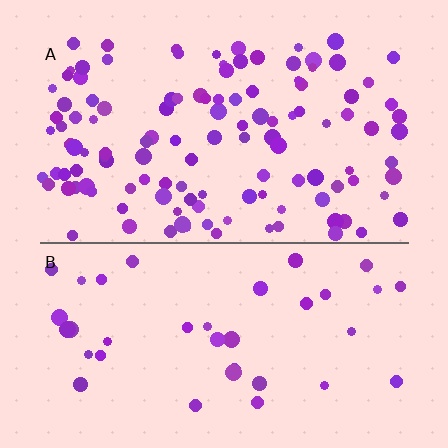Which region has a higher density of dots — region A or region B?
A (the top).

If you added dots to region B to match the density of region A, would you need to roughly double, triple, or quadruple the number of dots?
Approximately triple.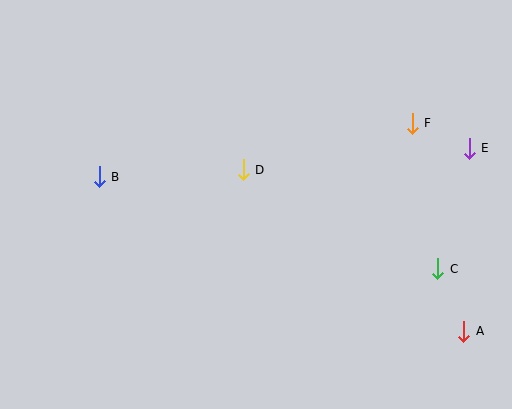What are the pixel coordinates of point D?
Point D is at (243, 170).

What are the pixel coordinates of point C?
Point C is at (437, 269).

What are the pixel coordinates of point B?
Point B is at (99, 177).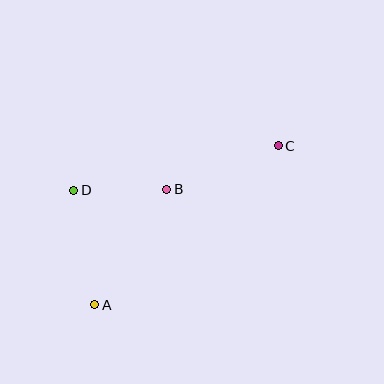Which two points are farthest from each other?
Points A and C are farthest from each other.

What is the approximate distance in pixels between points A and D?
The distance between A and D is approximately 117 pixels.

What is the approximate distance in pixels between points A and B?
The distance between A and B is approximately 136 pixels.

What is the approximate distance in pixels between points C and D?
The distance between C and D is approximately 209 pixels.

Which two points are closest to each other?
Points B and D are closest to each other.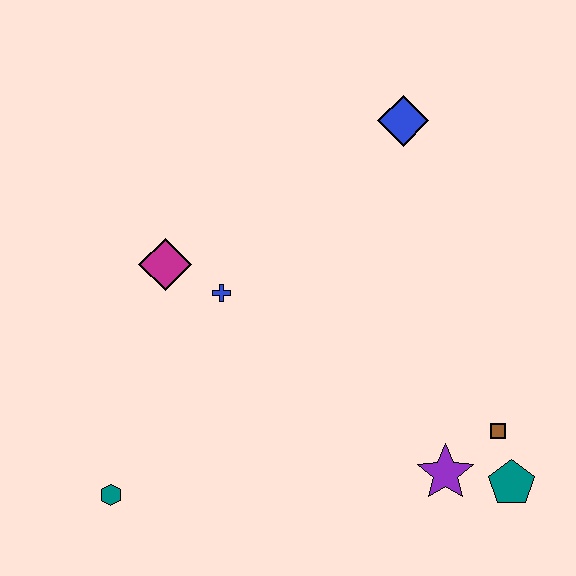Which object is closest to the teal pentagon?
The brown square is closest to the teal pentagon.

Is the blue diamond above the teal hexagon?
Yes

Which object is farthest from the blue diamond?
The teal hexagon is farthest from the blue diamond.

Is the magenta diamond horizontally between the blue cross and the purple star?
No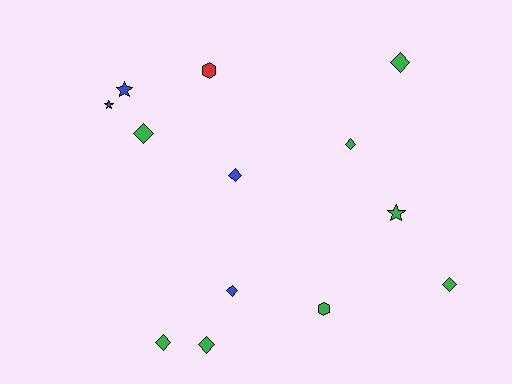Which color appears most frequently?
Green, with 8 objects.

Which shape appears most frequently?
Diamond, with 8 objects.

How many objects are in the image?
There are 13 objects.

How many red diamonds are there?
There are no red diamonds.